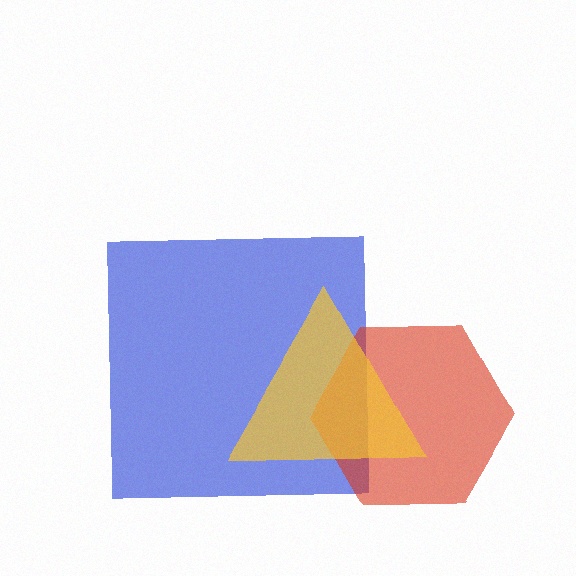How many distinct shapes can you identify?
There are 3 distinct shapes: a blue square, a red hexagon, a yellow triangle.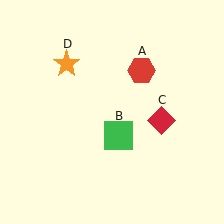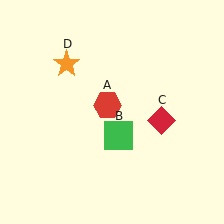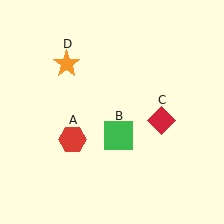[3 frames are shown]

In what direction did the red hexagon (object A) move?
The red hexagon (object A) moved down and to the left.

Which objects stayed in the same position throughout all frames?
Green square (object B) and red diamond (object C) and orange star (object D) remained stationary.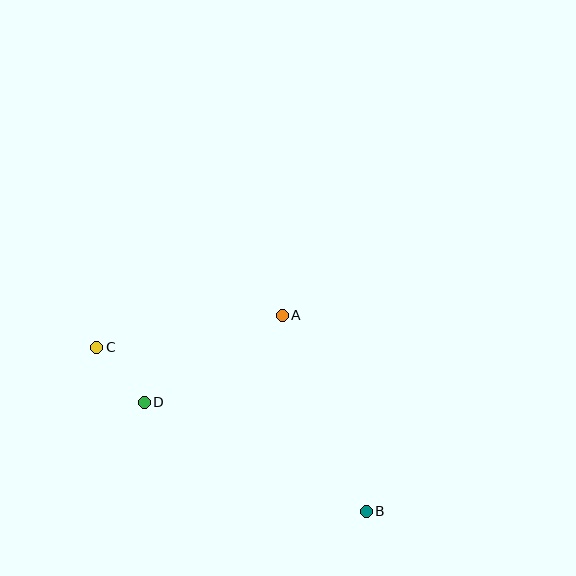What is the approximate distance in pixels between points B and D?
The distance between B and D is approximately 248 pixels.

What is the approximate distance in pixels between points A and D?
The distance between A and D is approximately 163 pixels.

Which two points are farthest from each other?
Points B and C are farthest from each other.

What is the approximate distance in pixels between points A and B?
The distance between A and B is approximately 213 pixels.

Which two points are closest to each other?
Points C and D are closest to each other.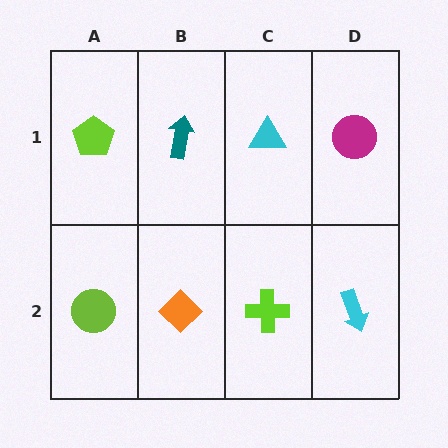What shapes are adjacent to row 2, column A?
A lime pentagon (row 1, column A), an orange diamond (row 2, column B).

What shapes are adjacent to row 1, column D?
A cyan arrow (row 2, column D), a cyan triangle (row 1, column C).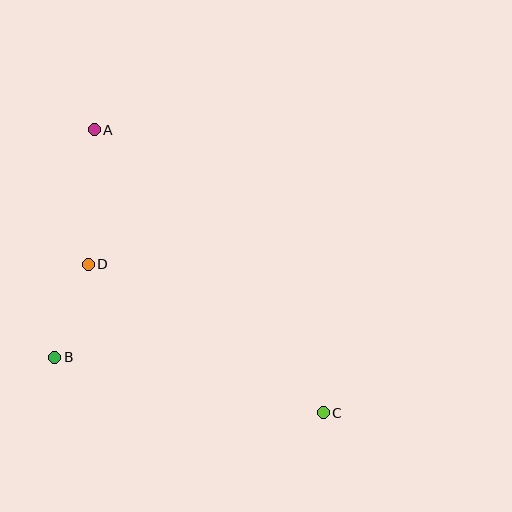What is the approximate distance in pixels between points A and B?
The distance between A and B is approximately 231 pixels.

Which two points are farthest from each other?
Points A and C are farthest from each other.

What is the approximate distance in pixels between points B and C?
The distance between B and C is approximately 274 pixels.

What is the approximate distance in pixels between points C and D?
The distance between C and D is approximately 278 pixels.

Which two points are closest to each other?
Points B and D are closest to each other.